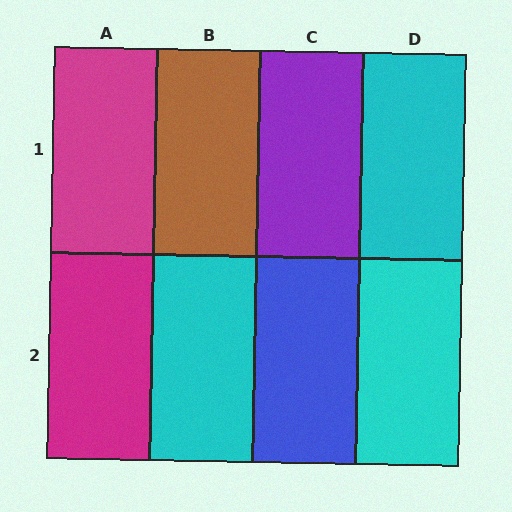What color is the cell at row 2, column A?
Magenta.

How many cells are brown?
1 cell is brown.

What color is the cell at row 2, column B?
Cyan.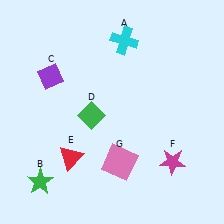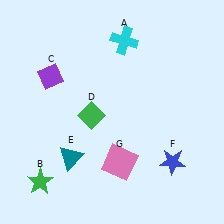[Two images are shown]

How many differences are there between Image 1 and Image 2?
There are 2 differences between the two images.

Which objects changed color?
E changed from red to teal. F changed from magenta to blue.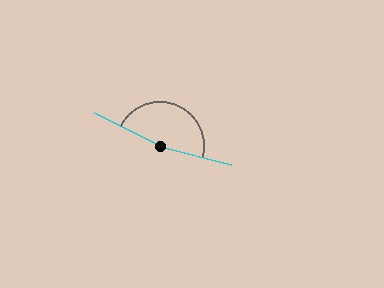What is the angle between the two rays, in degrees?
Approximately 167 degrees.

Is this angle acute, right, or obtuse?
It is obtuse.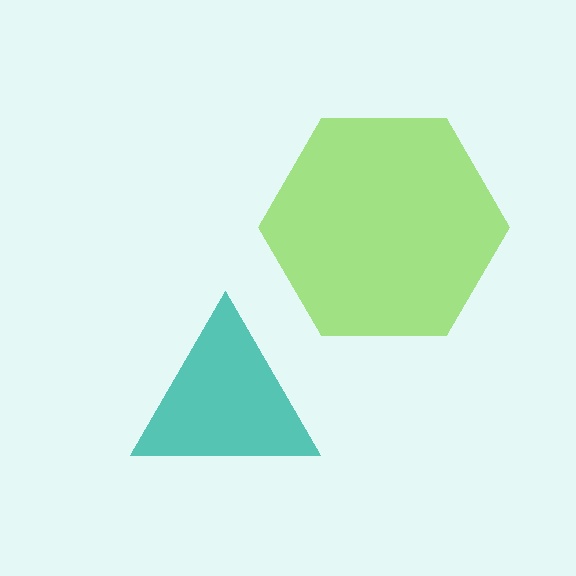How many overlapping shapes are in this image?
There are 2 overlapping shapes in the image.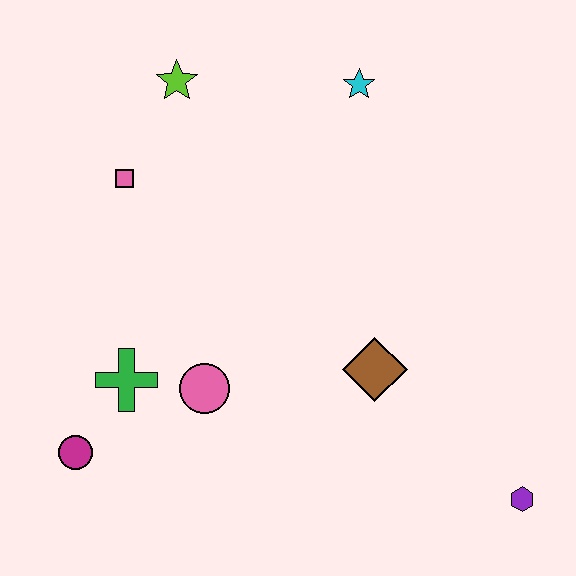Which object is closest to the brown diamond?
The pink circle is closest to the brown diamond.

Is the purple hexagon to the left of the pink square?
No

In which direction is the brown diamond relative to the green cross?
The brown diamond is to the right of the green cross.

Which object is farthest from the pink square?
The purple hexagon is farthest from the pink square.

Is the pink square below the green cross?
No